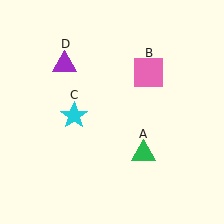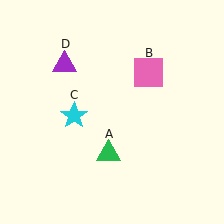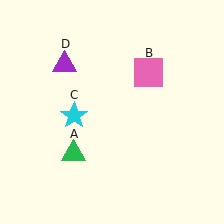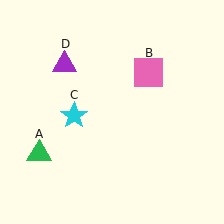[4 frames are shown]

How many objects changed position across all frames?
1 object changed position: green triangle (object A).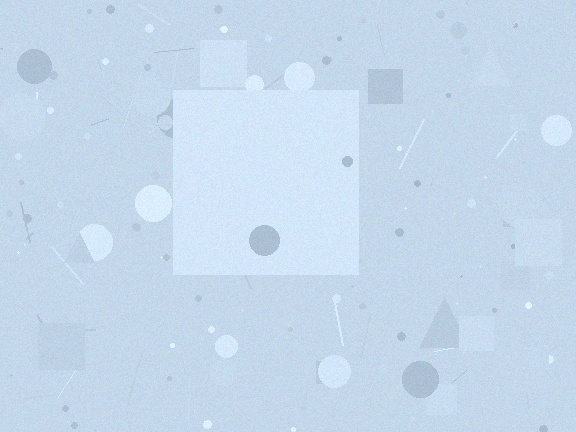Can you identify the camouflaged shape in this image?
The camouflaged shape is a square.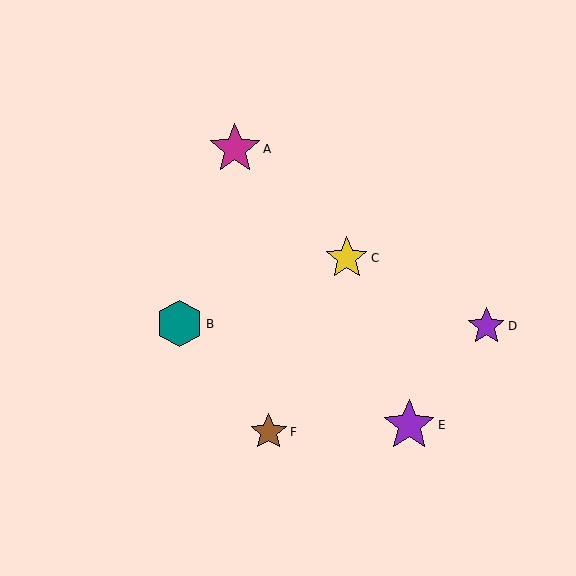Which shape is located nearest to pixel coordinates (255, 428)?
The brown star (labeled F) at (269, 432) is nearest to that location.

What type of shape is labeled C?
Shape C is a yellow star.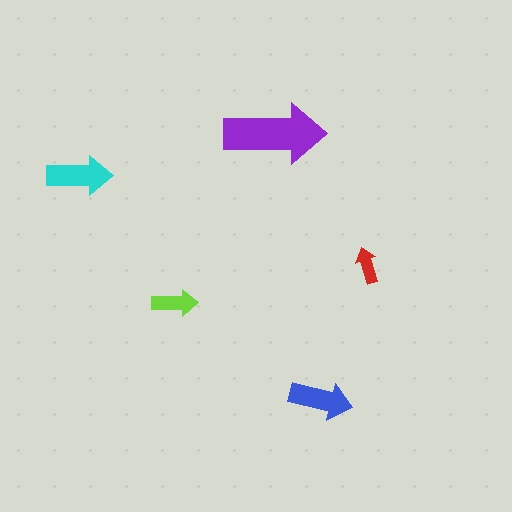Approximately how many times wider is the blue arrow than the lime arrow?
About 1.5 times wider.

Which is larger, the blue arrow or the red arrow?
The blue one.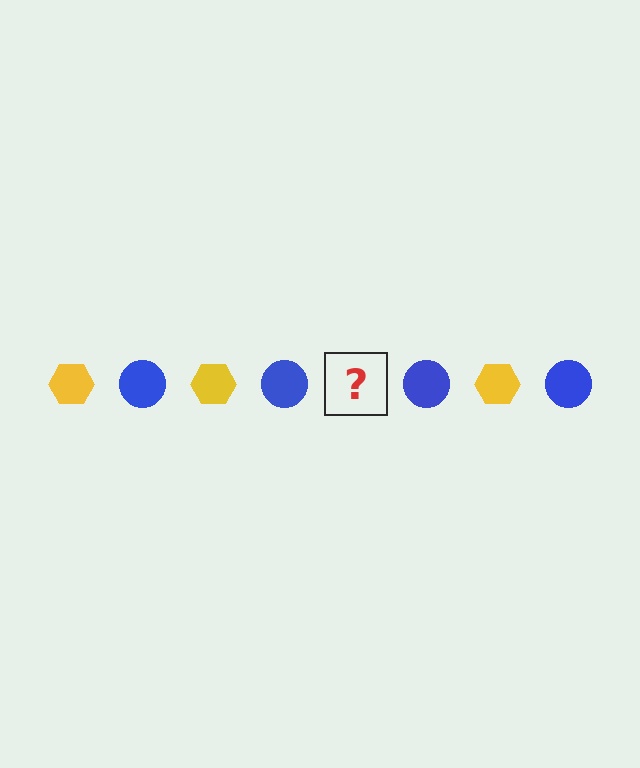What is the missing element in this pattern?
The missing element is a yellow hexagon.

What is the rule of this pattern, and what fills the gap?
The rule is that the pattern alternates between yellow hexagon and blue circle. The gap should be filled with a yellow hexagon.